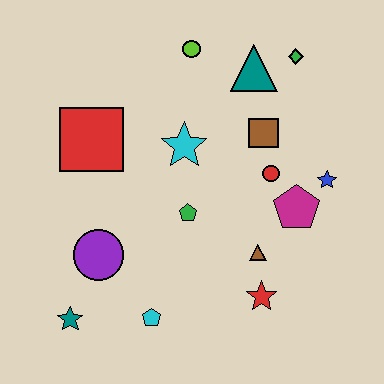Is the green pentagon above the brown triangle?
Yes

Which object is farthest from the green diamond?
The teal star is farthest from the green diamond.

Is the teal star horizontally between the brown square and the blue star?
No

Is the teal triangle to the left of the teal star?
No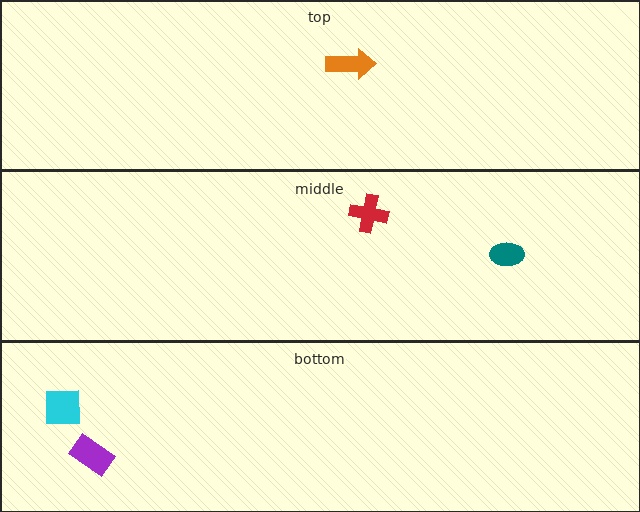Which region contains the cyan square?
The bottom region.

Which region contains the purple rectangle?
The bottom region.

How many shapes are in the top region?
1.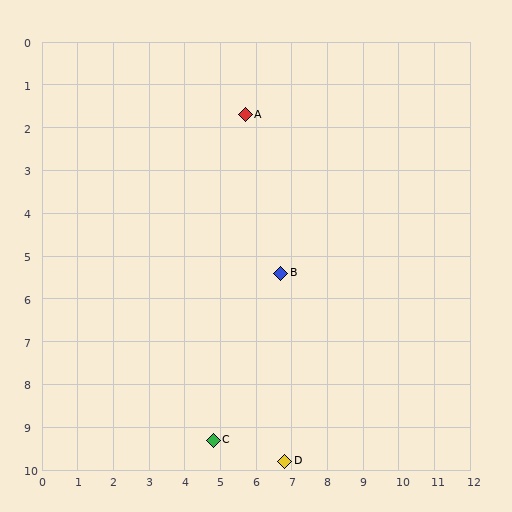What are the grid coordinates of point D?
Point D is at approximately (6.8, 9.8).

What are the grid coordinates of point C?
Point C is at approximately (4.8, 9.3).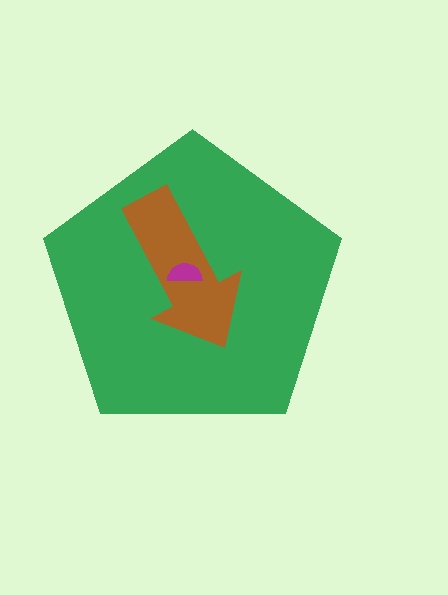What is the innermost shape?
The magenta semicircle.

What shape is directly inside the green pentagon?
The brown arrow.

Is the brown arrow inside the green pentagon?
Yes.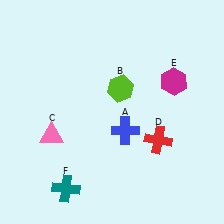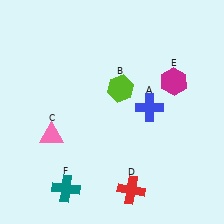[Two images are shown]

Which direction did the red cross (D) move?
The red cross (D) moved down.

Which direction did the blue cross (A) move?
The blue cross (A) moved right.